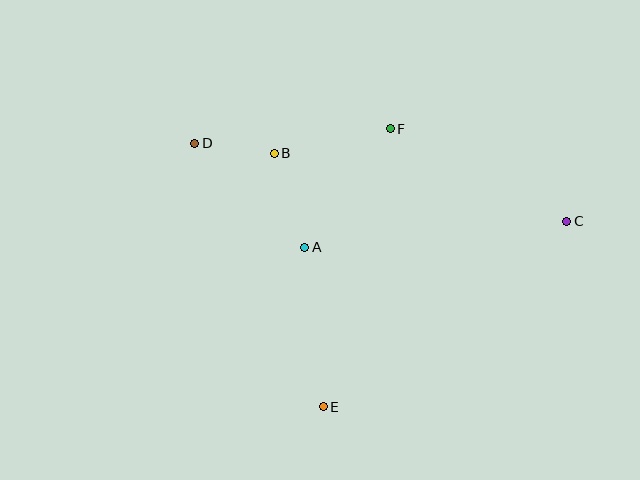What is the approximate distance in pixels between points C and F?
The distance between C and F is approximately 199 pixels.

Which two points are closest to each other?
Points B and D are closest to each other.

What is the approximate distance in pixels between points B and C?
The distance between B and C is approximately 300 pixels.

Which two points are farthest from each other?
Points C and D are farthest from each other.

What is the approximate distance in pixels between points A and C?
The distance between A and C is approximately 263 pixels.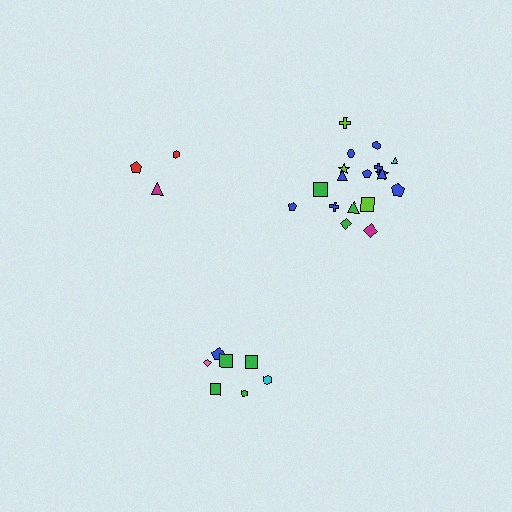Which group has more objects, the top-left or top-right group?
The top-right group.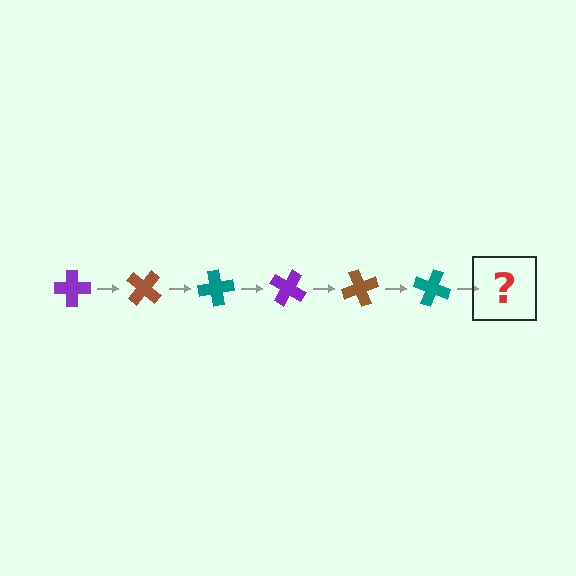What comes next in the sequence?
The next element should be a purple cross, rotated 240 degrees from the start.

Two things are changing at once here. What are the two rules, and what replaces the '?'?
The two rules are that it rotates 40 degrees each step and the color cycles through purple, brown, and teal. The '?' should be a purple cross, rotated 240 degrees from the start.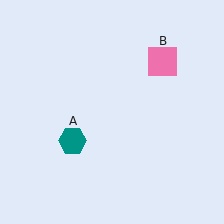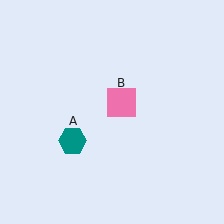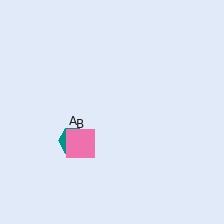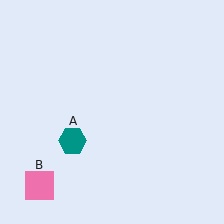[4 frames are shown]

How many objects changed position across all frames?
1 object changed position: pink square (object B).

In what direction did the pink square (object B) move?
The pink square (object B) moved down and to the left.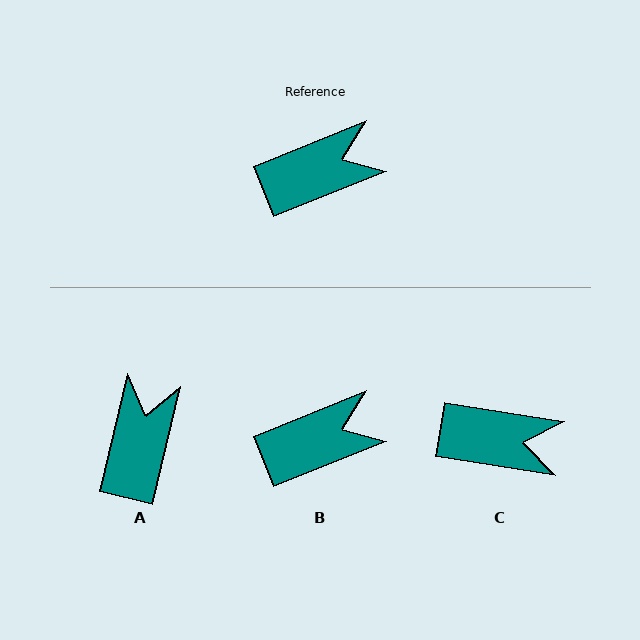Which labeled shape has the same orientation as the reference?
B.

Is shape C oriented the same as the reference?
No, it is off by about 31 degrees.